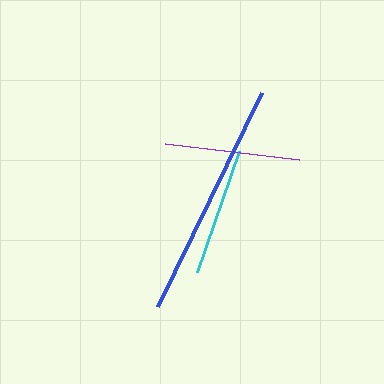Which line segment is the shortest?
The cyan line is the shortest at approximately 128 pixels.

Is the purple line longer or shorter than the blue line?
The blue line is longer than the purple line.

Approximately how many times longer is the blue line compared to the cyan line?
The blue line is approximately 1.9 times the length of the cyan line.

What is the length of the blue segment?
The blue segment is approximately 237 pixels long.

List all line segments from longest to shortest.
From longest to shortest: blue, purple, cyan.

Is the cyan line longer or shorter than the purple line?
The purple line is longer than the cyan line.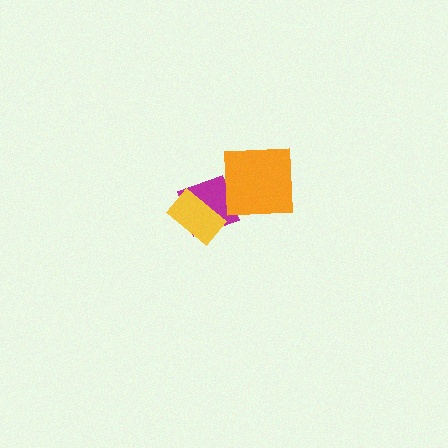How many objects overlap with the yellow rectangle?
1 object overlaps with the yellow rectangle.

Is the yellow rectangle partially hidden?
No, no other shape covers it.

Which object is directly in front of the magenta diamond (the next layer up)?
The yellow rectangle is directly in front of the magenta diamond.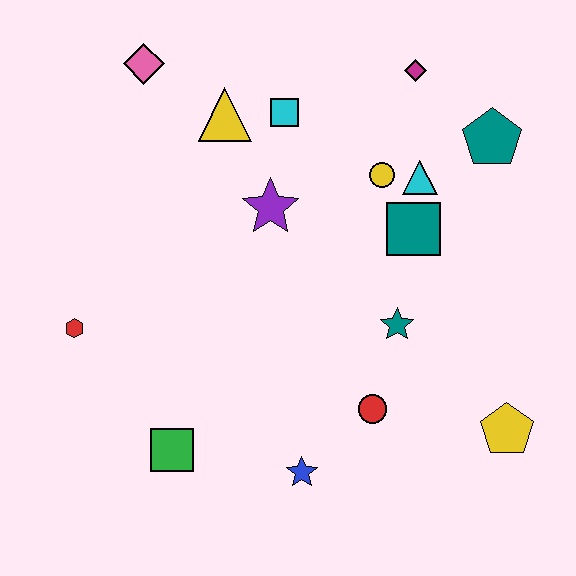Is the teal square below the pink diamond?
Yes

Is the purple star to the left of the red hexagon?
No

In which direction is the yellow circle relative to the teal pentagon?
The yellow circle is to the left of the teal pentagon.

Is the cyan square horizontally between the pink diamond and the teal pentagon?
Yes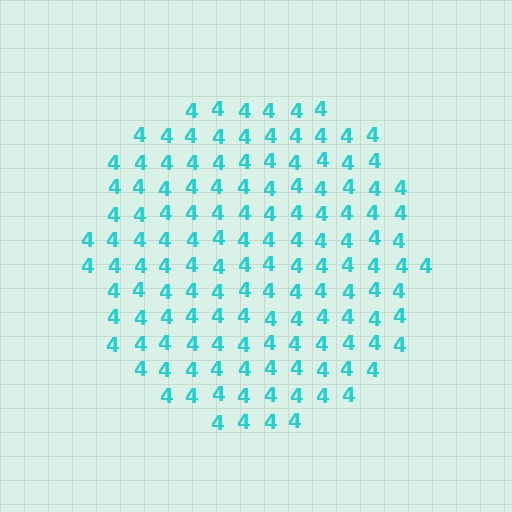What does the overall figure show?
The overall figure shows a circle.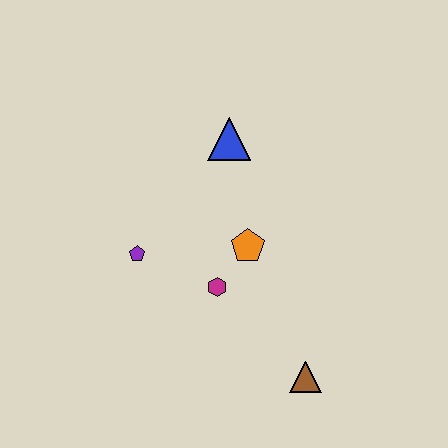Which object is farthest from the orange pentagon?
The brown triangle is farthest from the orange pentagon.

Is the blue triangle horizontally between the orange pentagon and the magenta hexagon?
Yes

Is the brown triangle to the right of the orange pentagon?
Yes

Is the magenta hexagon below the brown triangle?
No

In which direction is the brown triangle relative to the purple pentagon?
The brown triangle is to the right of the purple pentagon.